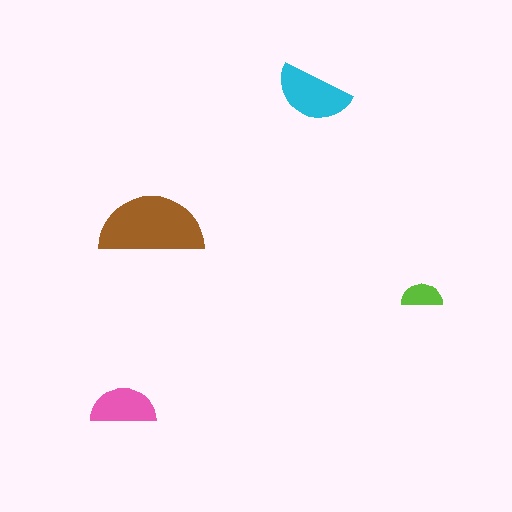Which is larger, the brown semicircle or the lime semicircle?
The brown one.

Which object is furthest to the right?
The lime semicircle is rightmost.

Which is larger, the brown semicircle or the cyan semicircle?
The brown one.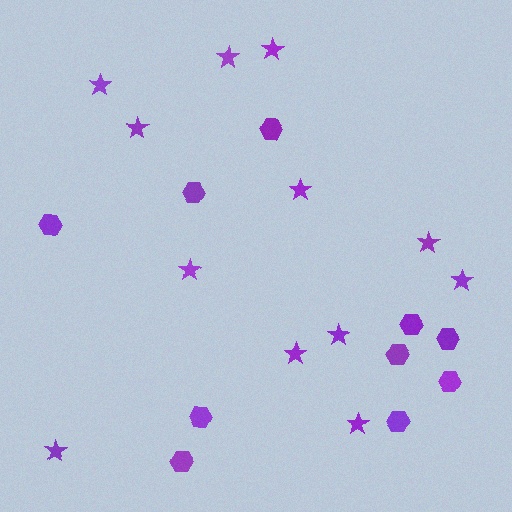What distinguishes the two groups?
There are 2 groups: one group of stars (12) and one group of hexagons (10).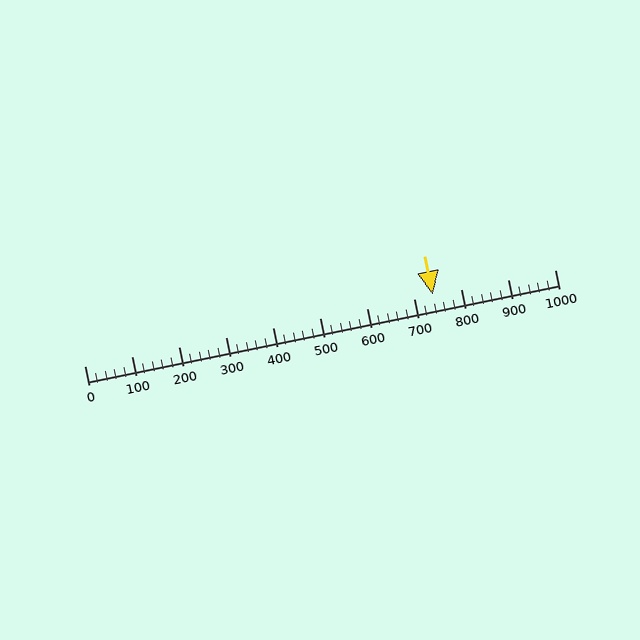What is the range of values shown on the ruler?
The ruler shows values from 0 to 1000.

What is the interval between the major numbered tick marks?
The major tick marks are spaced 100 units apart.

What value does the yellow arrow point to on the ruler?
The yellow arrow points to approximately 740.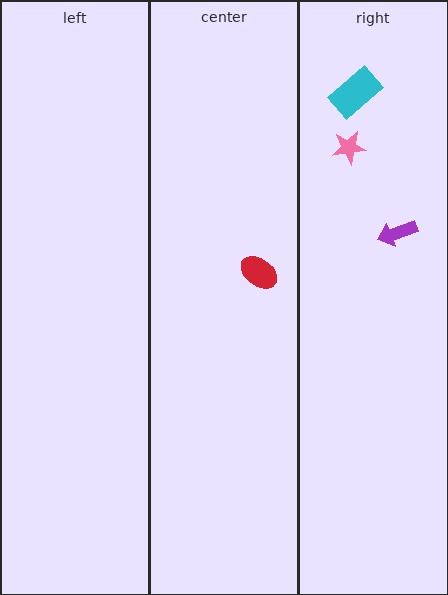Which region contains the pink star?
The right region.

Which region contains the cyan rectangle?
The right region.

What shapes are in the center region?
The red ellipse.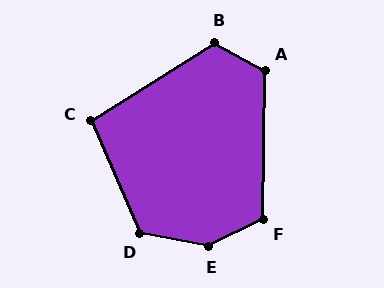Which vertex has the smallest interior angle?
C, at approximately 99 degrees.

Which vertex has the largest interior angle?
E, at approximately 143 degrees.